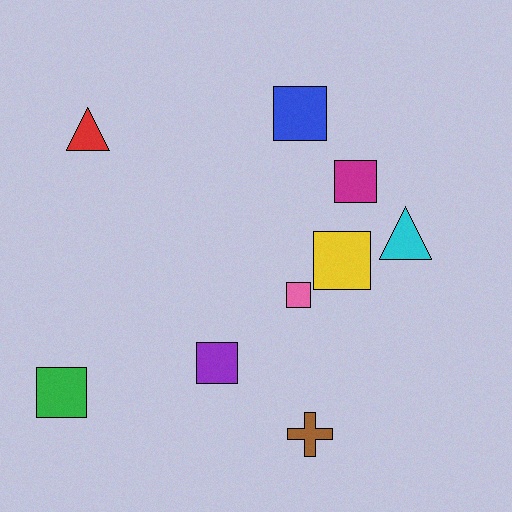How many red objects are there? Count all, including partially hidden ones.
There is 1 red object.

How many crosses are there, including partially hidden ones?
There is 1 cross.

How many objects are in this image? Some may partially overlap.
There are 9 objects.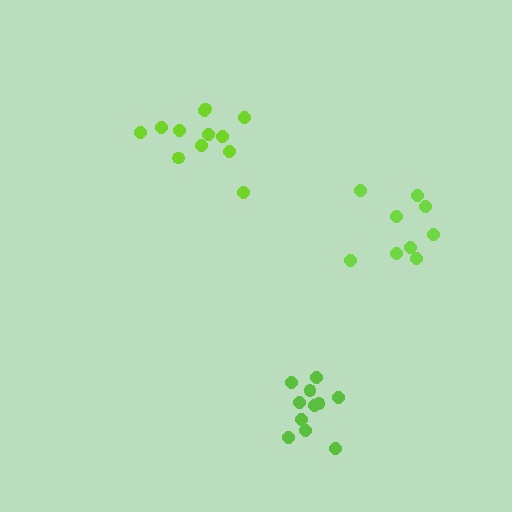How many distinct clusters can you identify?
There are 3 distinct clusters.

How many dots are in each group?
Group 1: 9 dots, Group 2: 11 dots, Group 3: 12 dots (32 total).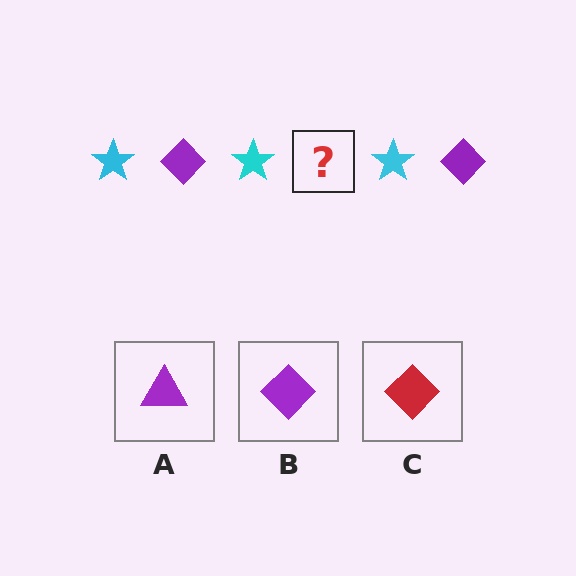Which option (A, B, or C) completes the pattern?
B.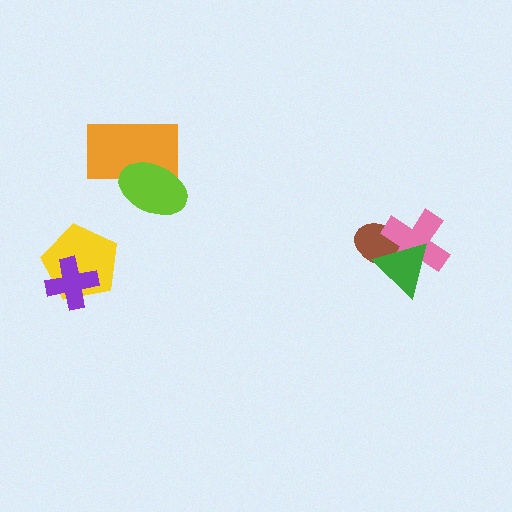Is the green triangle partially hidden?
No, no other shape covers it.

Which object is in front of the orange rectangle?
The lime ellipse is in front of the orange rectangle.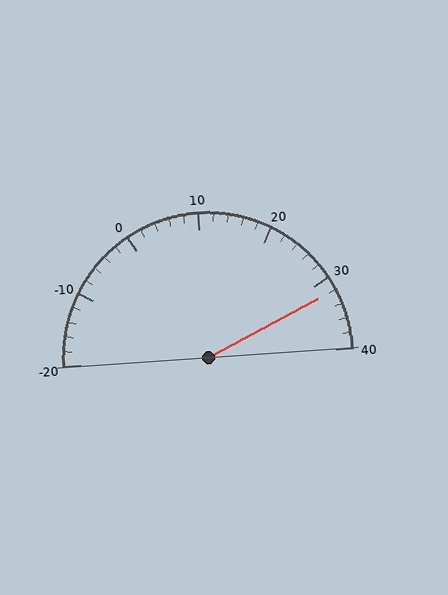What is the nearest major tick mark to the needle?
The nearest major tick mark is 30.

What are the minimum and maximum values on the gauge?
The gauge ranges from -20 to 40.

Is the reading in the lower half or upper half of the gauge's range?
The reading is in the upper half of the range (-20 to 40).